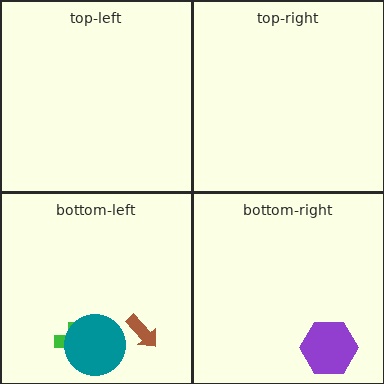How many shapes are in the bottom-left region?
3.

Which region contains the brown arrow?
The bottom-left region.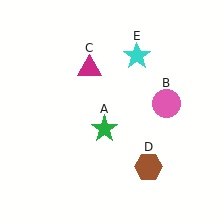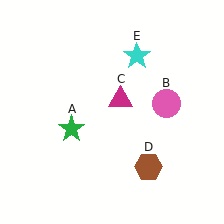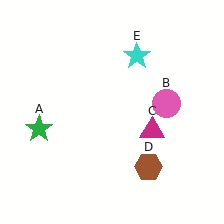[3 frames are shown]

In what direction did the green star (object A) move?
The green star (object A) moved left.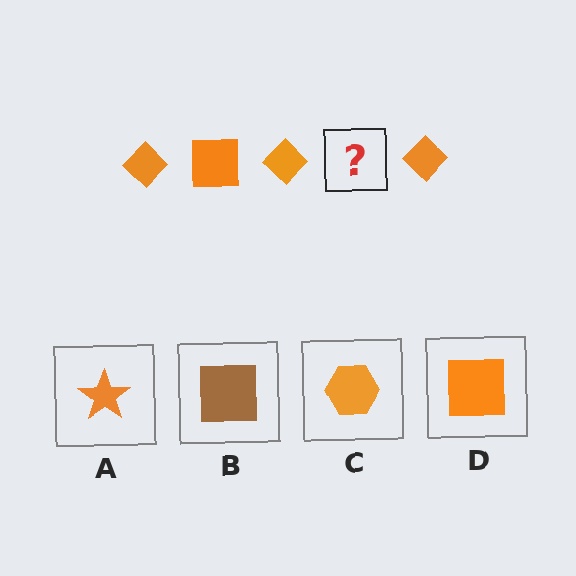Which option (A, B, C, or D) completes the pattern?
D.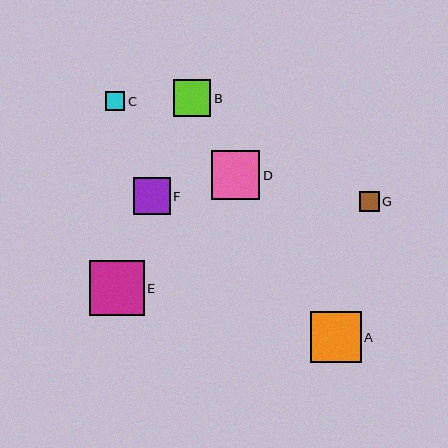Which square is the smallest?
Square C is the smallest with a size of approximately 19 pixels.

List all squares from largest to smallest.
From largest to smallest: E, A, D, B, F, G, C.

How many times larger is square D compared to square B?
Square D is approximately 1.3 times the size of square B.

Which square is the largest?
Square E is the largest with a size of approximately 54 pixels.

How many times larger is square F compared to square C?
Square F is approximately 1.9 times the size of square C.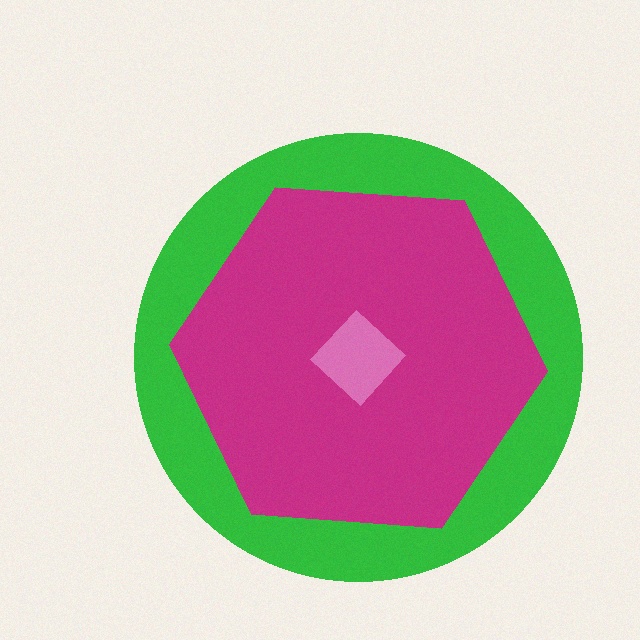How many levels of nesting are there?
3.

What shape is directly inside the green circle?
The magenta hexagon.